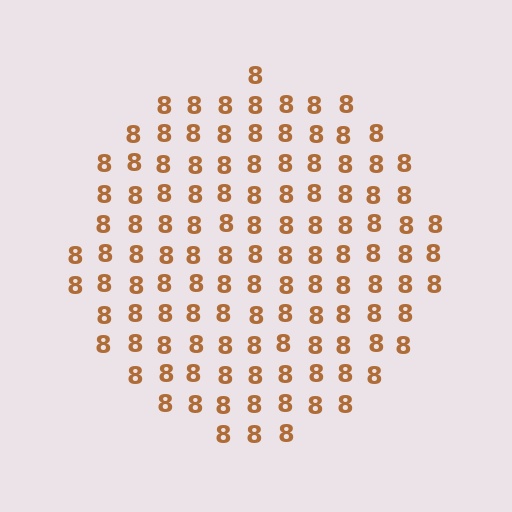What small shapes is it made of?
It is made of small digit 8's.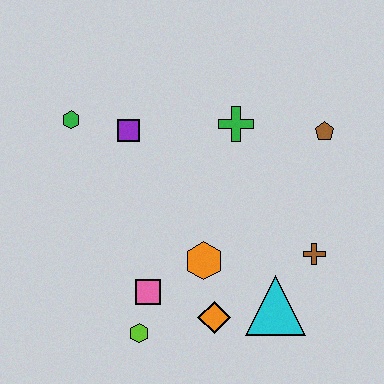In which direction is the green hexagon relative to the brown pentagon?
The green hexagon is to the left of the brown pentagon.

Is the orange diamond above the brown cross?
No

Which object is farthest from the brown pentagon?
The lime hexagon is farthest from the brown pentagon.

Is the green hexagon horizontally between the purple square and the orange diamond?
No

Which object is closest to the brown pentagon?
The green cross is closest to the brown pentagon.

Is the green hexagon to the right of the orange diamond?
No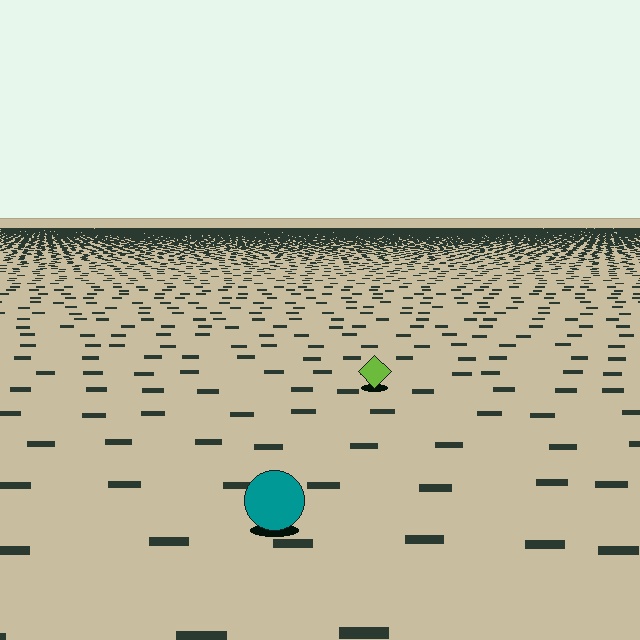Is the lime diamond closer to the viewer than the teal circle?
No. The teal circle is closer — you can tell from the texture gradient: the ground texture is coarser near it.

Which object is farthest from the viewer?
The lime diamond is farthest from the viewer. It appears smaller and the ground texture around it is denser.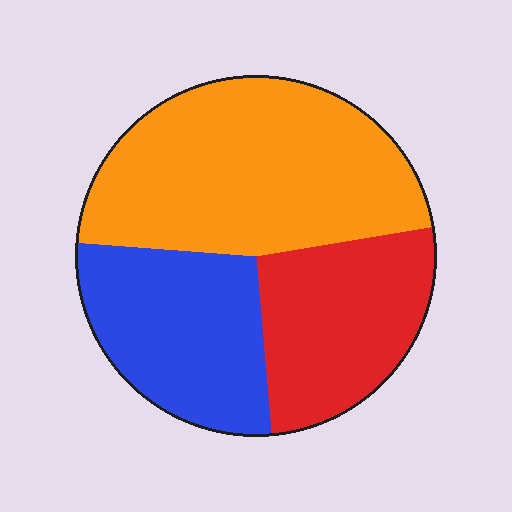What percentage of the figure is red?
Red covers roughly 25% of the figure.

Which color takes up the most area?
Orange, at roughly 45%.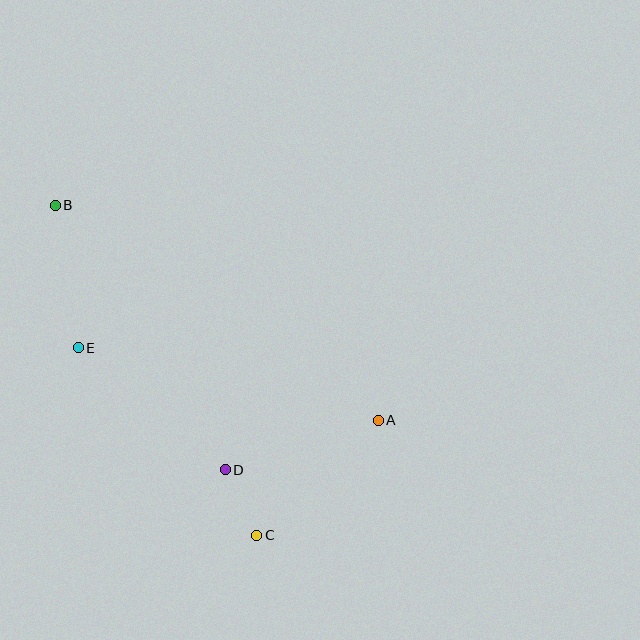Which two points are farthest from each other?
Points A and B are farthest from each other.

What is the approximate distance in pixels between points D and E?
The distance between D and E is approximately 191 pixels.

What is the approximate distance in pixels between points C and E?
The distance between C and E is approximately 259 pixels.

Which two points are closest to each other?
Points C and D are closest to each other.